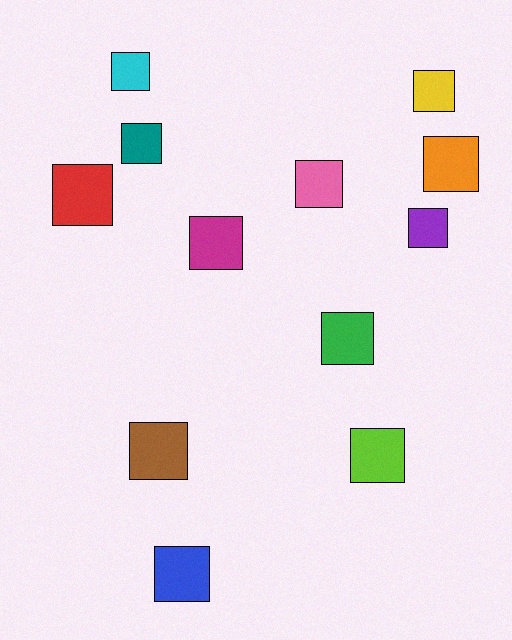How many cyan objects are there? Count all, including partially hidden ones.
There is 1 cyan object.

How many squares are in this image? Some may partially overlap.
There are 12 squares.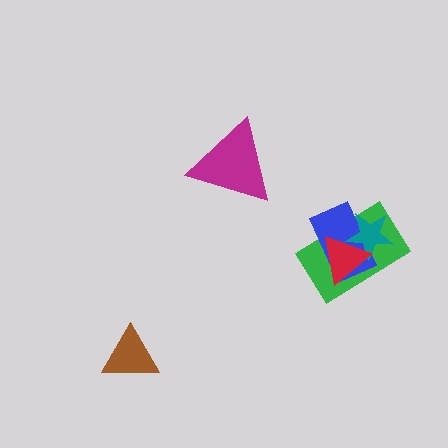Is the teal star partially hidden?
Yes, it is partially covered by another shape.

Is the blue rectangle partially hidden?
Yes, it is partially covered by another shape.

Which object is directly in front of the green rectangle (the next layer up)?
The blue rectangle is directly in front of the green rectangle.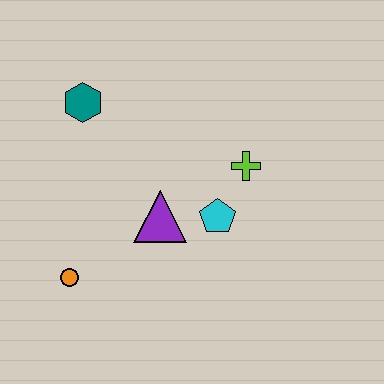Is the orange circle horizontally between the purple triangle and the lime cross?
No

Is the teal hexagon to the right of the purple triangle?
No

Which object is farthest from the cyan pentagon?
The teal hexagon is farthest from the cyan pentagon.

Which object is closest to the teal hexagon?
The purple triangle is closest to the teal hexagon.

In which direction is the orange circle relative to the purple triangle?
The orange circle is to the left of the purple triangle.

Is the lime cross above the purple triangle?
Yes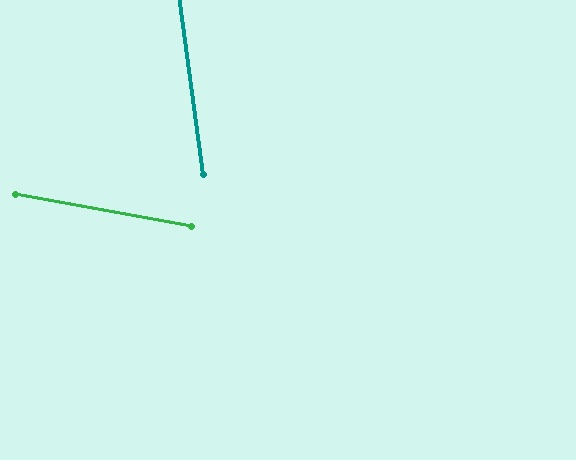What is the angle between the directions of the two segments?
Approximately 72 degrees.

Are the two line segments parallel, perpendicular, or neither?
Neither parallel nor perpendicular — they differ by about 72°.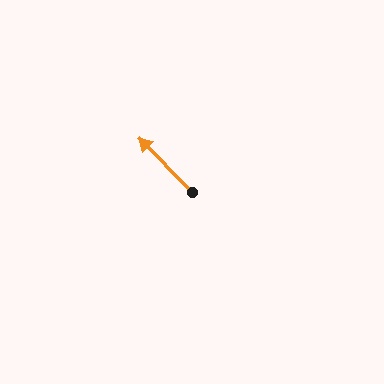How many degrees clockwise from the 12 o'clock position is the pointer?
Approximately 316 degrees.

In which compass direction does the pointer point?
Northwest.